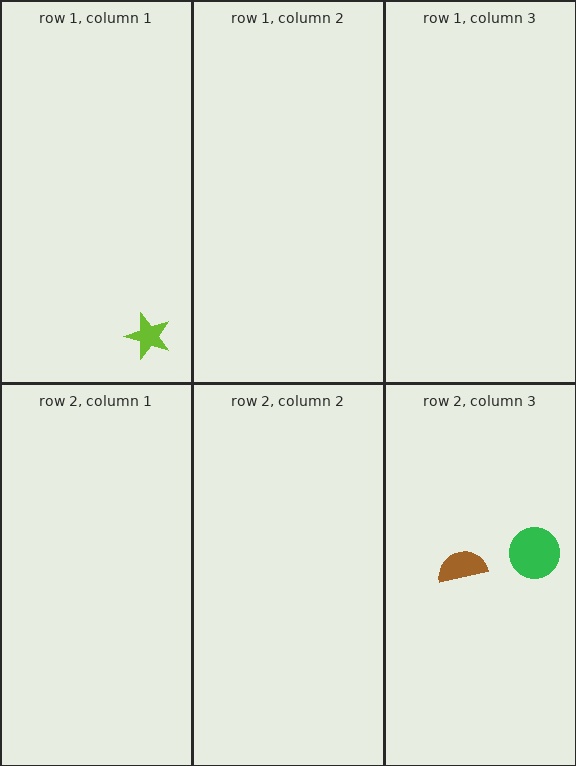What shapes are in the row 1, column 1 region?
The lime star.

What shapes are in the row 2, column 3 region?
The brown semicircle, the green circle.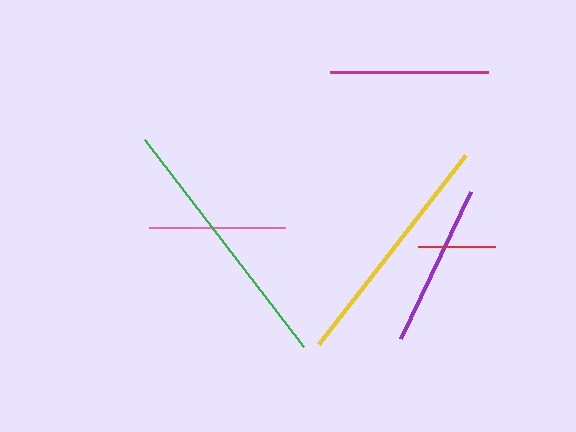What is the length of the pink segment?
The pink segment is approximately 136 pixels long.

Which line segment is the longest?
The green line is the longest at approximately 261 pixels.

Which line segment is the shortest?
The red line is the shortest at approximately 77 pixels.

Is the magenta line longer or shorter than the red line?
The magenta line is longer than the red line.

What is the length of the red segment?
The red segment is approximately 77 pixels long.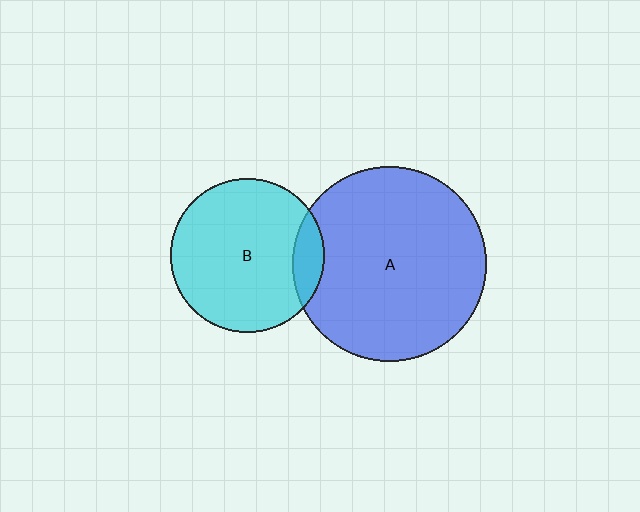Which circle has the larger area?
Circle A (blue).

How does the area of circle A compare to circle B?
Approximately 1.6 times.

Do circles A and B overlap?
Yes.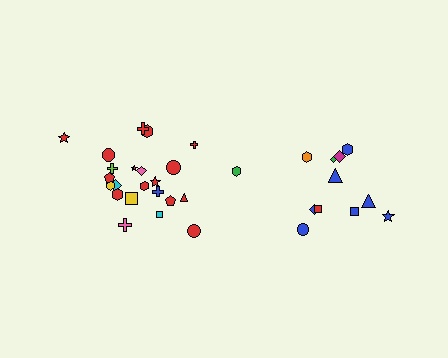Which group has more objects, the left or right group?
The left group.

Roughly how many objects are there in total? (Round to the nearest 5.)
Roughly 35 objects in total.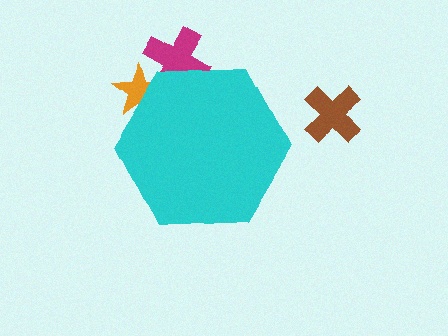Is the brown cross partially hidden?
No, the brown cross is fully visible.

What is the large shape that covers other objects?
A cyan hexagon.